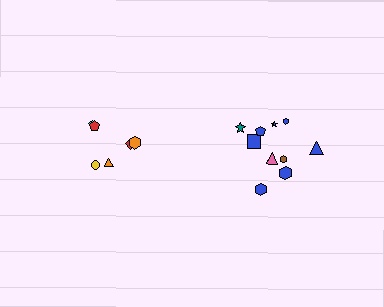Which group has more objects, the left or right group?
The right group.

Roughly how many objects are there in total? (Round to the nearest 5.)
Roughly 15 objects in total.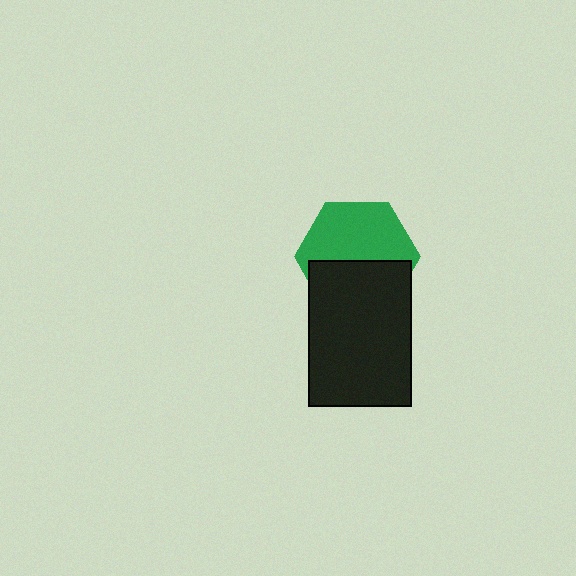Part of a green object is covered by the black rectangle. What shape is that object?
It is a hexagon.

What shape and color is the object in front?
The object in front is a black rectangle.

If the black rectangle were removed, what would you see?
You would see the complete green hexagon.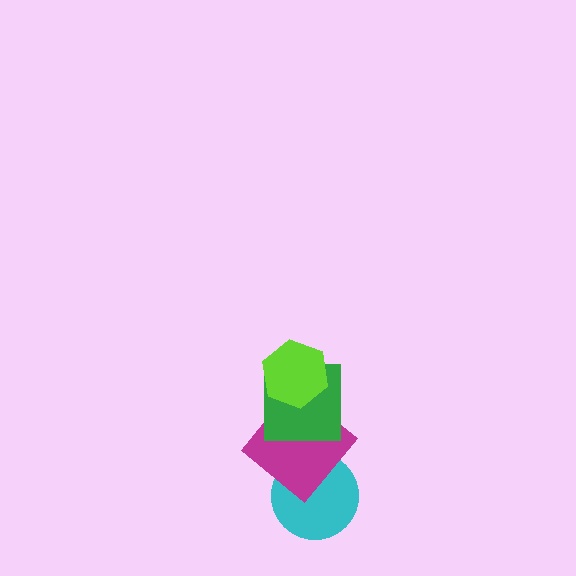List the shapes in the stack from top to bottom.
From top to bottom: the lime hexagon, the green square, the magenta diamond, the cyan circle.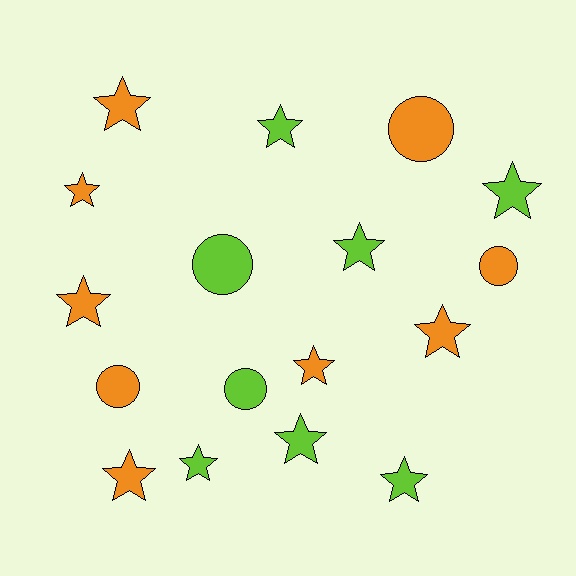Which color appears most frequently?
Orange, with 9 objects.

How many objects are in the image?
There are 17 objects.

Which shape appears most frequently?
Star, with 12 objects.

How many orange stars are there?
There are 6 orange stars.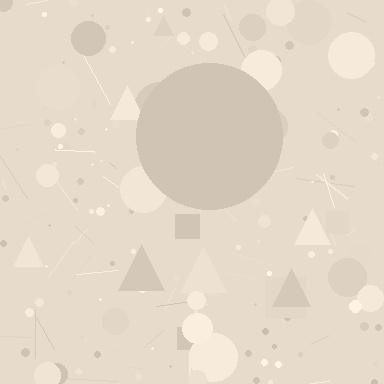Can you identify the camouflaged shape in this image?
The camouflaged shape is a circle.